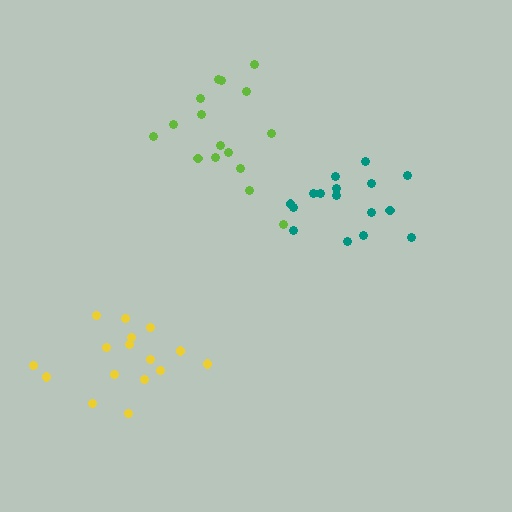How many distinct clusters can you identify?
There are 3 distinct clusters.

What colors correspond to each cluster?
The clusters are colored: teal, lime, yellow.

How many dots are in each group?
Group 1: 16 dots, Group 2: 16 dots, Group 3: 16 dots (48 total).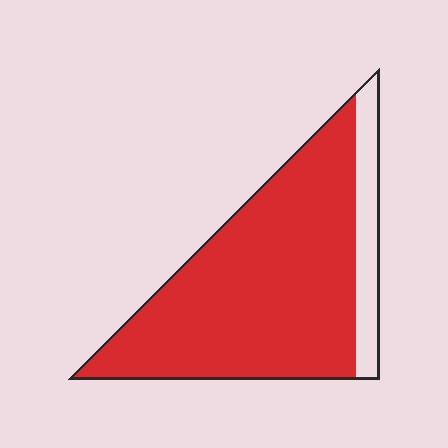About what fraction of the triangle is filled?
About five sixths (5/6).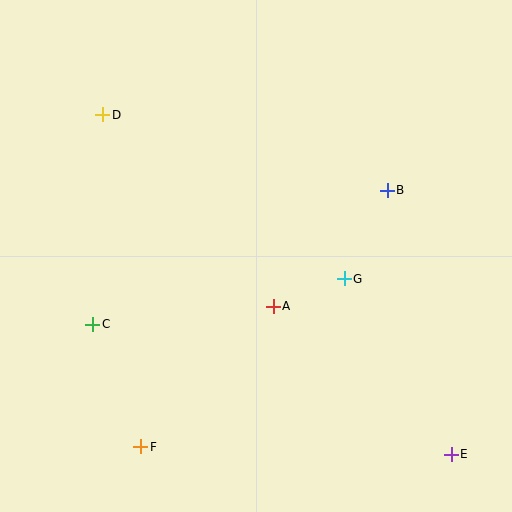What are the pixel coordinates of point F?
Point F is at (141, 447).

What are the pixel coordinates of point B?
Point B is at (387, 190).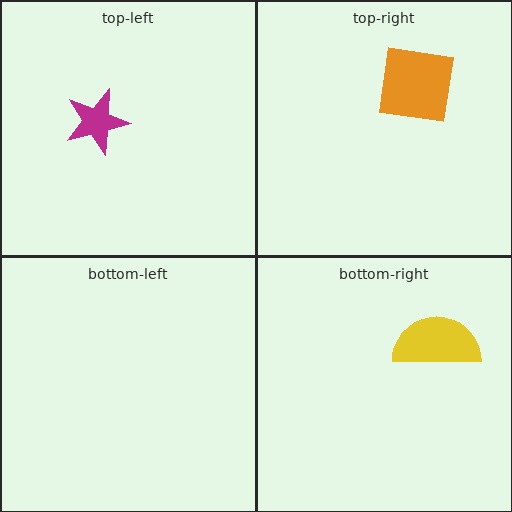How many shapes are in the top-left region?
1.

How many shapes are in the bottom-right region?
1.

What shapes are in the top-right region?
The orange square.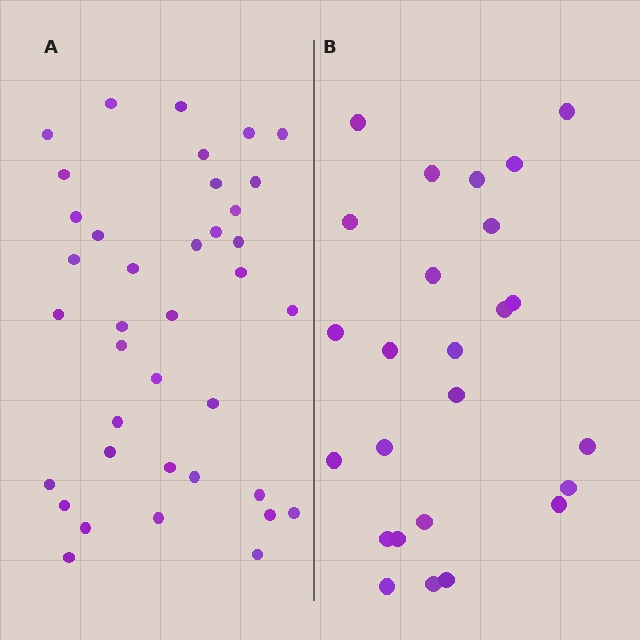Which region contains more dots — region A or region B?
Region A (the left region) has more dots.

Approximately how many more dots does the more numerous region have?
Region A has approximately 15 more dots than region B.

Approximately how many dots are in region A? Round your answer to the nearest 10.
About 40 dots. (The exact count is 38, which rounds to 40.)